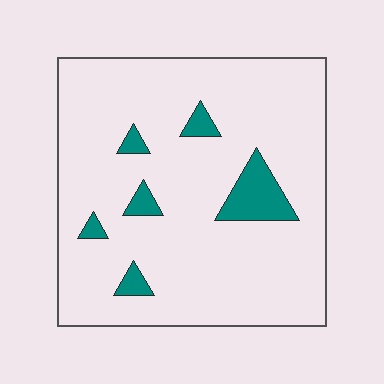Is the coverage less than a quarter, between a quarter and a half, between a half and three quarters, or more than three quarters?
Less than a quarter.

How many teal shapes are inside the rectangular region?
6.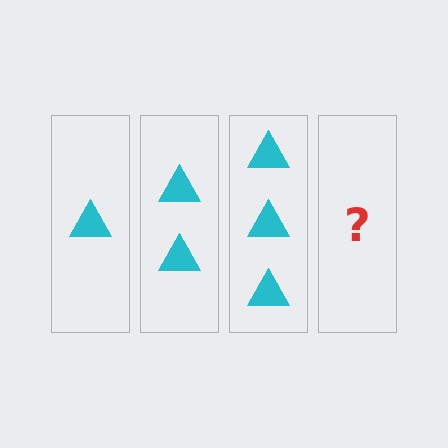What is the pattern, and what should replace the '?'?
The pattern is that each step adds one more triangle. The '?' should be 4 triangles.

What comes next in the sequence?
The next element should be 4 triangles.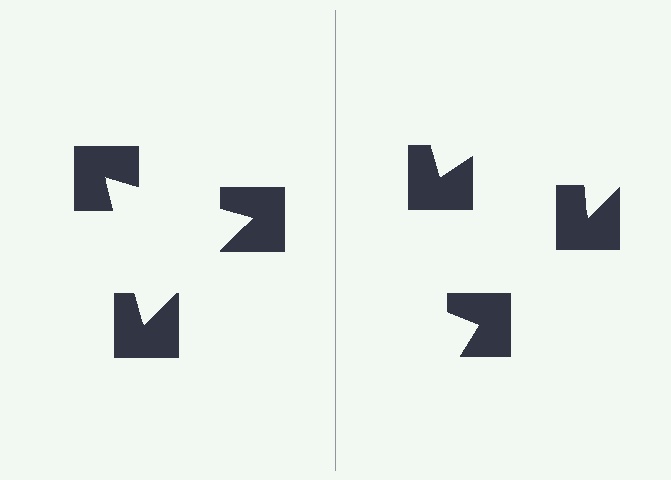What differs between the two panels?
The notched squares are positioned identically on both sides; only the wedge orientations differ. On the left they align to a triangle; on the right they are misaligned.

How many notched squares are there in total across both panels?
6 — 3 on each side.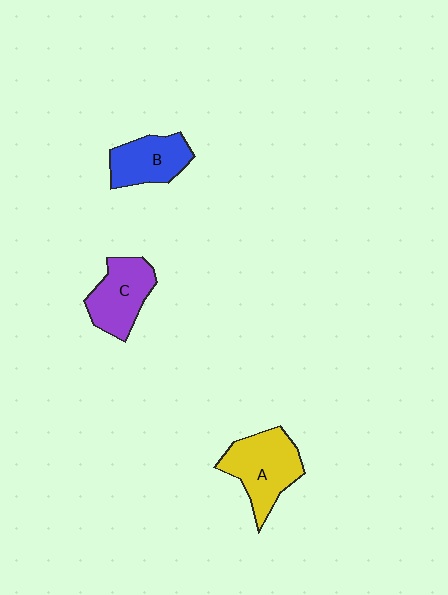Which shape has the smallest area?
Shape B (blue).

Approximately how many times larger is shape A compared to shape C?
Approximately 1.2 times.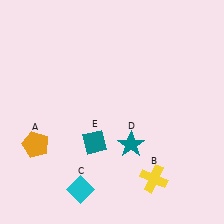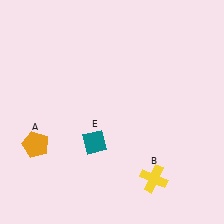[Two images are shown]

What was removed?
The cyan diamond (C), the teal star (D) were removed in Image 2.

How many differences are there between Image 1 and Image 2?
There are 2 differences between the two images.